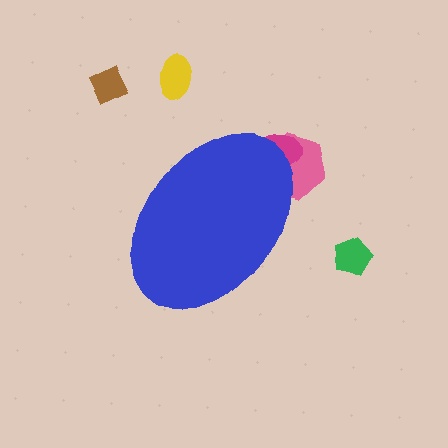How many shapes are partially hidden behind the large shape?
2 shapes are partially hidden.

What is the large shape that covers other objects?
A blue ellipse.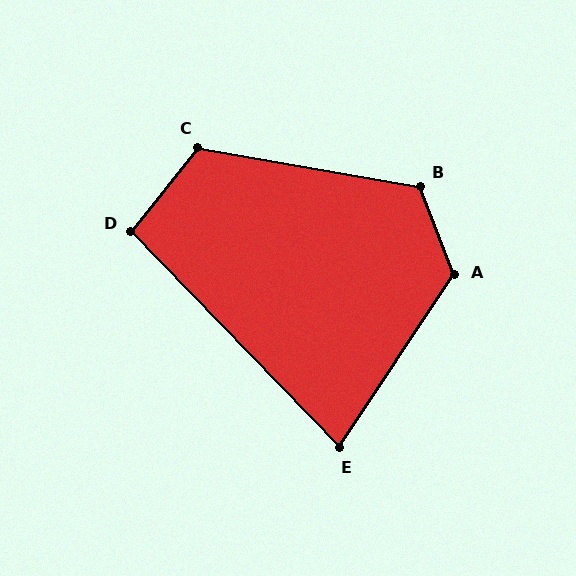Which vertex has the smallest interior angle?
E, at approximately 78 degrees.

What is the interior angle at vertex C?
Approximately 119 degrees (obtuse).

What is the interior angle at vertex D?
Approximately 97 degrees (obtuse).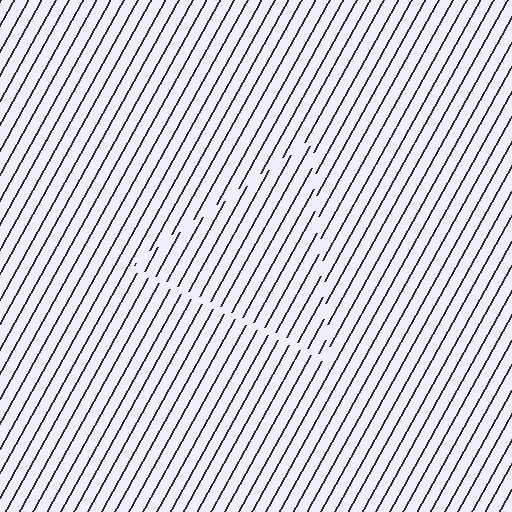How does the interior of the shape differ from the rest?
The interior of the shape contains the same grating, shifted by half a period — the contour is defined by the phase discontinuity where line-ends from the inner and outer gratings abut.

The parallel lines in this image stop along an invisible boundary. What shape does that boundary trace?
An illusory triangle. The interior of the shape contains the same grating, shifted by half a period — the contour is defined by the phase discontinuity where line-ends from the inner and outer gratings abut.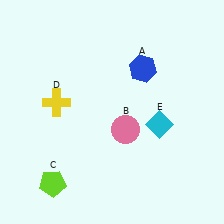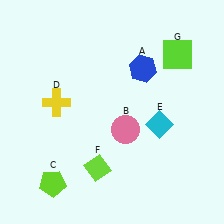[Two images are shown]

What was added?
A lime diamond (F), a lime square (G) were added in Image 2.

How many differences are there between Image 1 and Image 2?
There are 2 differences between the two images.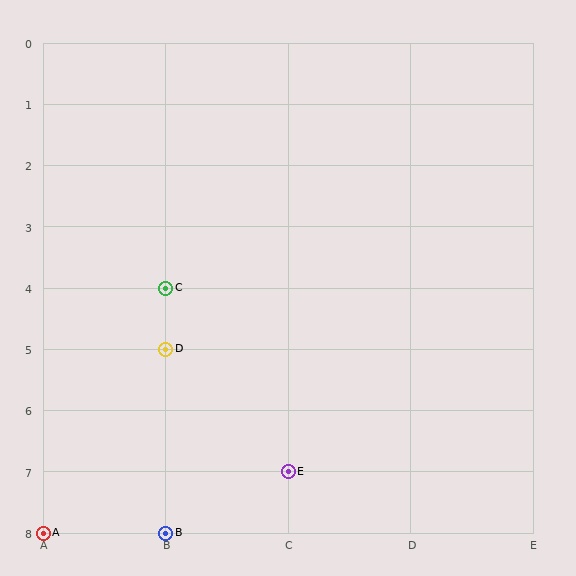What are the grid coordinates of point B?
Point B is at grid coordinates (B, 8).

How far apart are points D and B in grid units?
Points D and B are 3 rows apart.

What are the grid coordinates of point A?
Point A is at grid coordinates (A, 8).